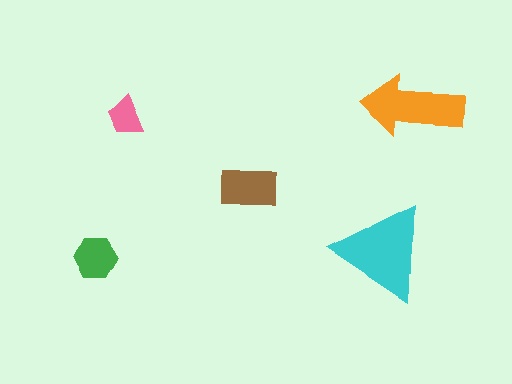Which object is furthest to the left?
The green hexagon is leftmost.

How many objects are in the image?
There are 5 objects in the image.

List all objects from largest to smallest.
The cyan triangle, the orange arrow, the brown rectangle, the green hexagon, the pink trapezoid.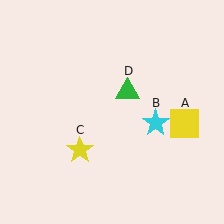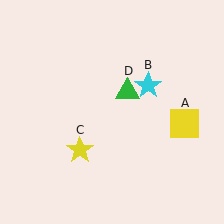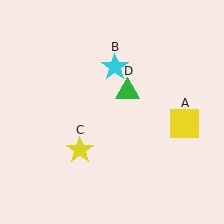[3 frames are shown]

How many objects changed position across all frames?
1 object changed position: cyan star (object B).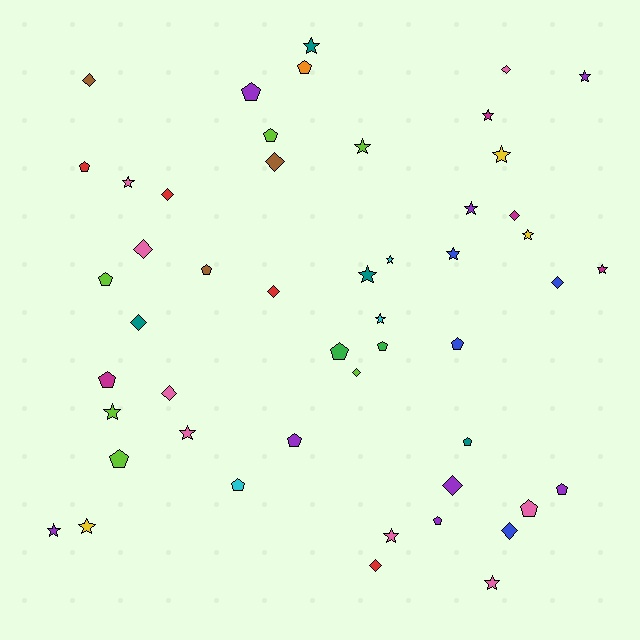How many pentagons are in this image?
There are 17 pentagons.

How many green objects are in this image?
There are 2 green objects.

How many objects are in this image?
There are 50 objects.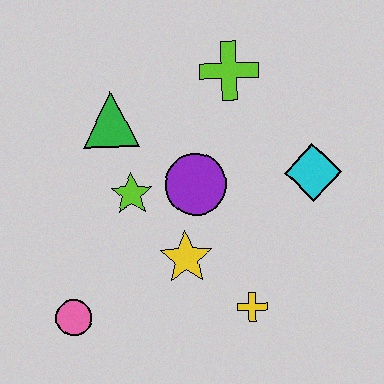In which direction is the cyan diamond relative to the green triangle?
The cyan diamond is to the right of the green triangle.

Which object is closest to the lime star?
The purple circle is closest to the lime star.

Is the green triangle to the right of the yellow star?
No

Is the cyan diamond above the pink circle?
Yes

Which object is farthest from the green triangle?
The yellow cross is farthest from the green triangle.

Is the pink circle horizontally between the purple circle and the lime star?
No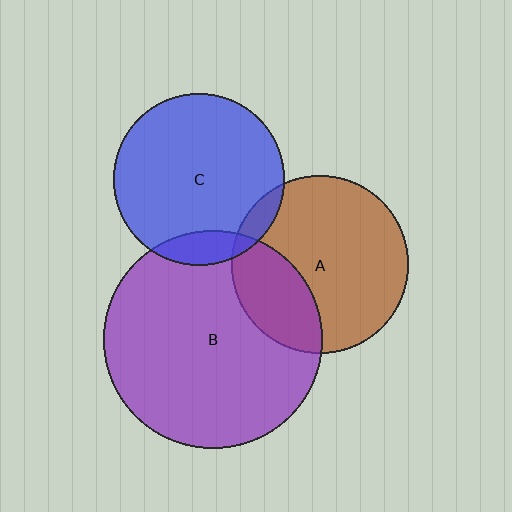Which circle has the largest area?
Circle B (purple).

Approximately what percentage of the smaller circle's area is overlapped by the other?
Approximately 30%.